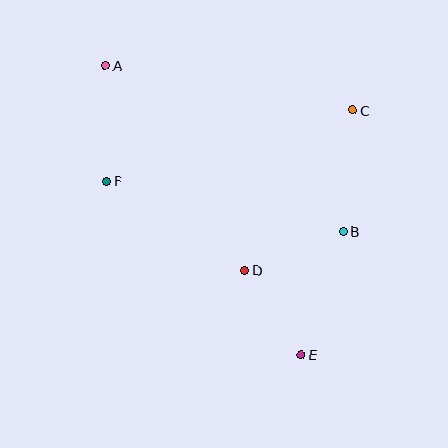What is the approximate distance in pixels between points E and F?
The distance between E and F is approximately 261 pixels.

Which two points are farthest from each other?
Points A and E are farthest from each other.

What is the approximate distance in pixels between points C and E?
The distance between C and E is approximately 250 pixels.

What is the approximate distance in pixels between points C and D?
The distance between C and D is approximately 193 pixels.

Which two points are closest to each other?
Points D and E are closest to each other.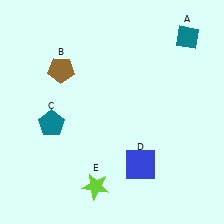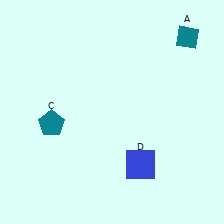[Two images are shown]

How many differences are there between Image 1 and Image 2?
There are 2 differences between the two images.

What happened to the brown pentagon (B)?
The brown pentagon (B) was removed in Image 2. It was in the top-left area of Image 1.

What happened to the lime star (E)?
The lime star (E) was removed in Image 2. It was in the bottom-left area of Image 1.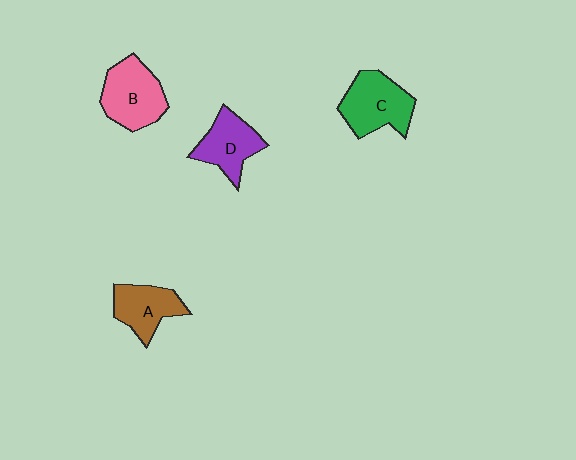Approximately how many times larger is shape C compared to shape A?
Approximately 1.3 times.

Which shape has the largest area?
Shape C (green).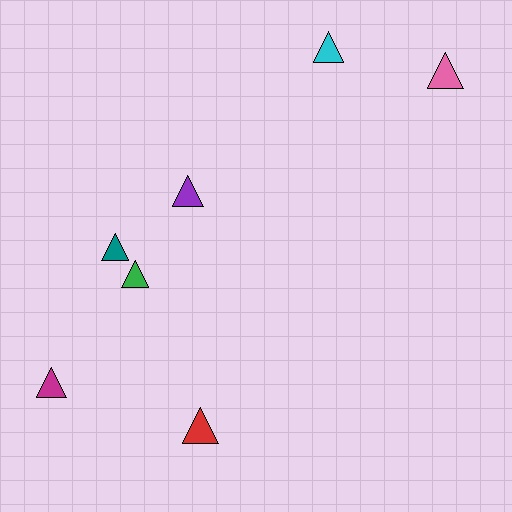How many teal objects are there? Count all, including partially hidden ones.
There is 1 teal object.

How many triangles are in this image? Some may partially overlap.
There are 7 triangles.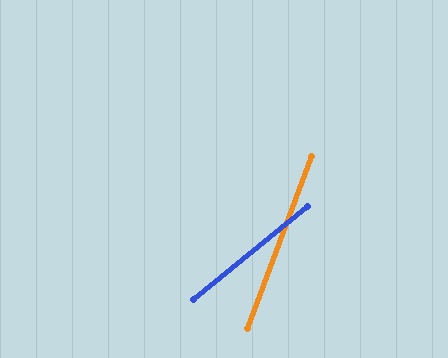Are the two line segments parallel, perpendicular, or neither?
Neither parallel nor perpendicular — they differ by about 30°.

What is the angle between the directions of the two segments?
Approximately 30 degrees.